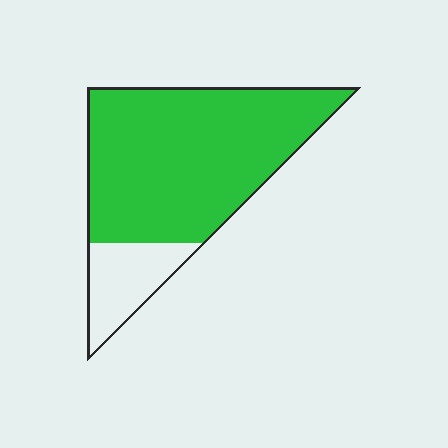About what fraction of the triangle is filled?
About four fifths (4/5).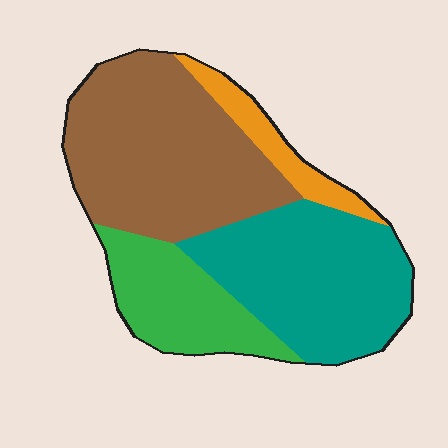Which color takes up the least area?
Orange, at roughly 10%.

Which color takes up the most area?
Brown, at roughly 40%.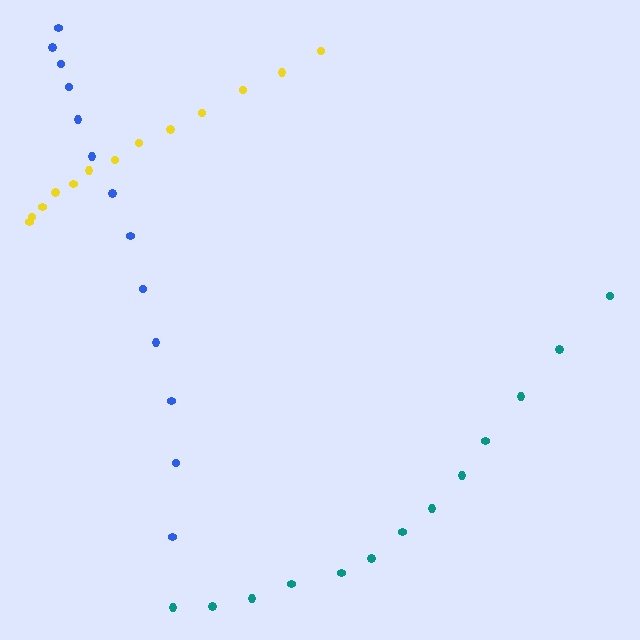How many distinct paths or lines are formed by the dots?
There are 3 distinct paths.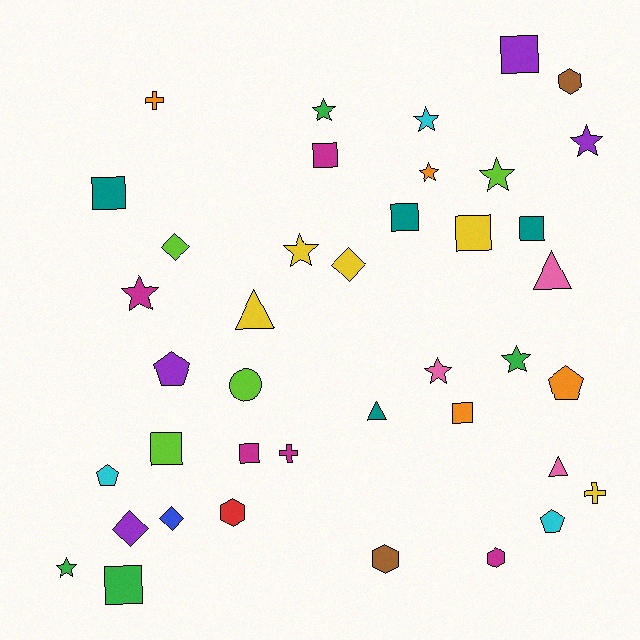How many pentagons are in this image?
There are 4 pentagons.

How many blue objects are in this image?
There is 1 blue object.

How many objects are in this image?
There are 40 objects.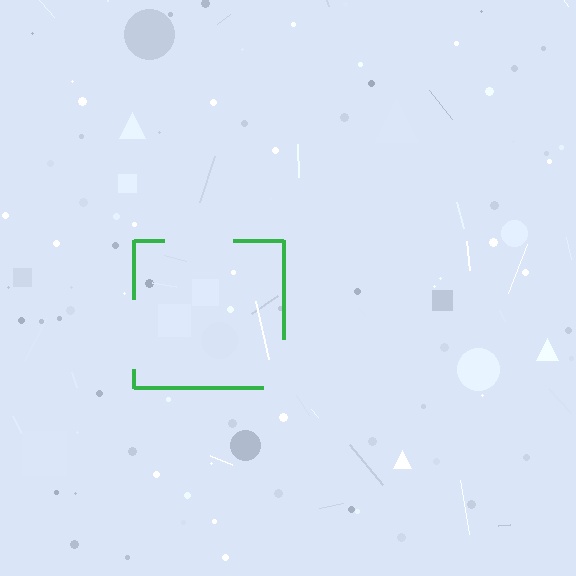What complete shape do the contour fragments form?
The contour fragments form a square.